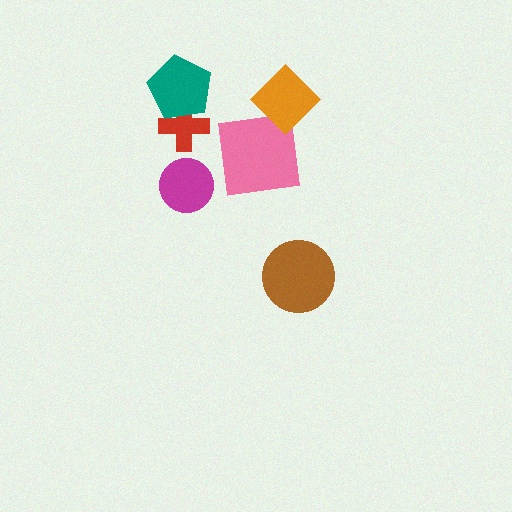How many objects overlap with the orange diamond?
1 object overlaps with the orange diamond.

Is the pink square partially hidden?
Yes, it is partially covered by another shape.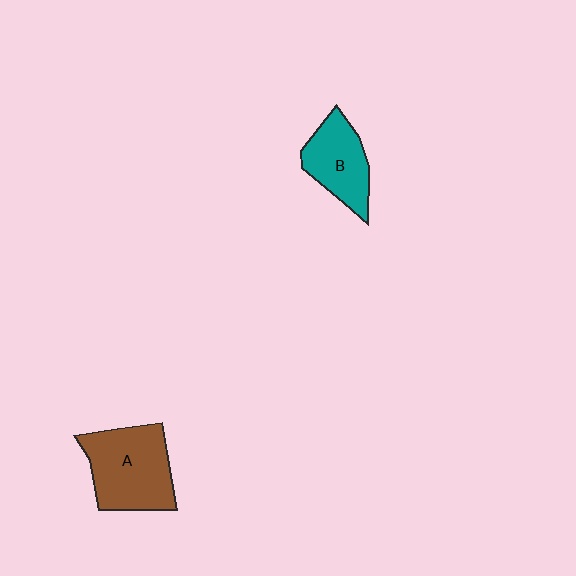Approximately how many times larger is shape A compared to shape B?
Approximately 1.4 times.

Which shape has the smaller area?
Shape B (teal).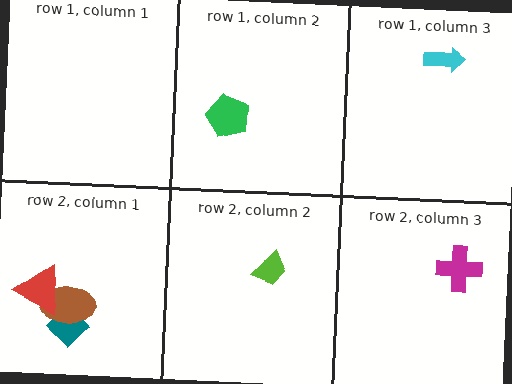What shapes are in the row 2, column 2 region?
The lime trapezoid.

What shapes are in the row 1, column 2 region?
The green pentagon.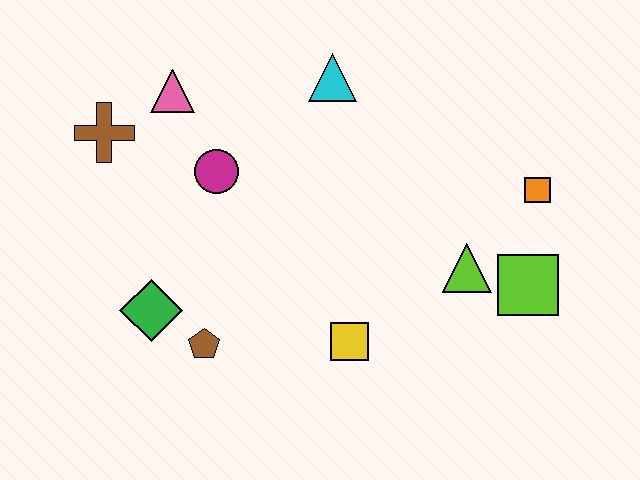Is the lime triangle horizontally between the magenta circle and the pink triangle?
No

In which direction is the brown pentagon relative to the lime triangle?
The brown pentagon is to the left of the lime triangle.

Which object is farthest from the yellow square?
The brown cross is farthest from the yellow square.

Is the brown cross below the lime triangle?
No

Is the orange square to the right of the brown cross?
Yes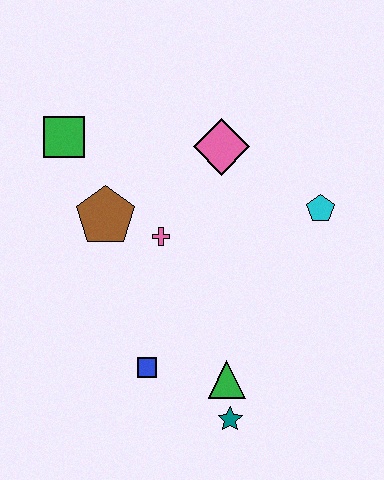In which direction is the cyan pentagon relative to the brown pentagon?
The cyan pentagon is to the right of the brown pentagon.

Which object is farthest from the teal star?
The green square is farthest from the teal star.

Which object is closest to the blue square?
The green triangle is closest to the blue square.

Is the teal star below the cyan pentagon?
Yes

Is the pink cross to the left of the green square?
No